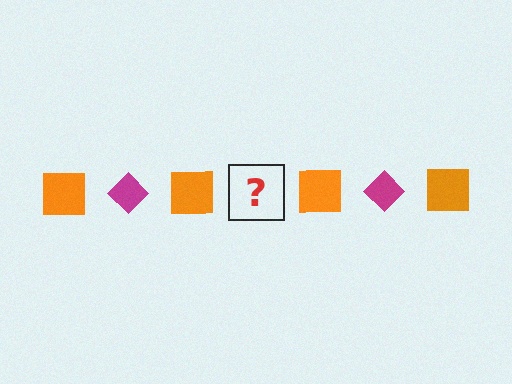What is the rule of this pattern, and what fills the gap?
The rule is that the pattern alternates between orange square and magenta diamond. The gap should be filled with a magenta diamond.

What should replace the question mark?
The question mark should be replaced with a magenta diamond.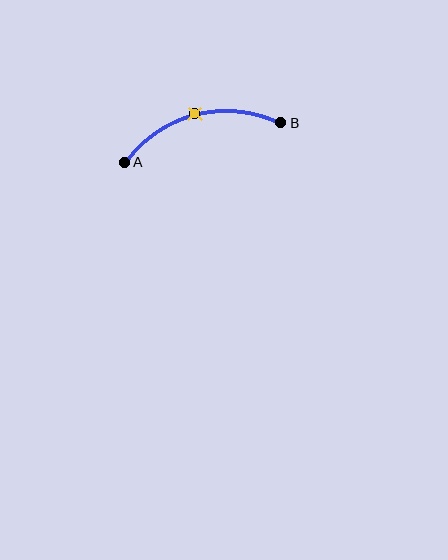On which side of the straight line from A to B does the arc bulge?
The arc bulges above the straight line connecting A and B.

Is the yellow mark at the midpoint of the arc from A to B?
Yes. The yellow mark lies on the arc at equal arc-length from both A and B — it is the arc midpoint.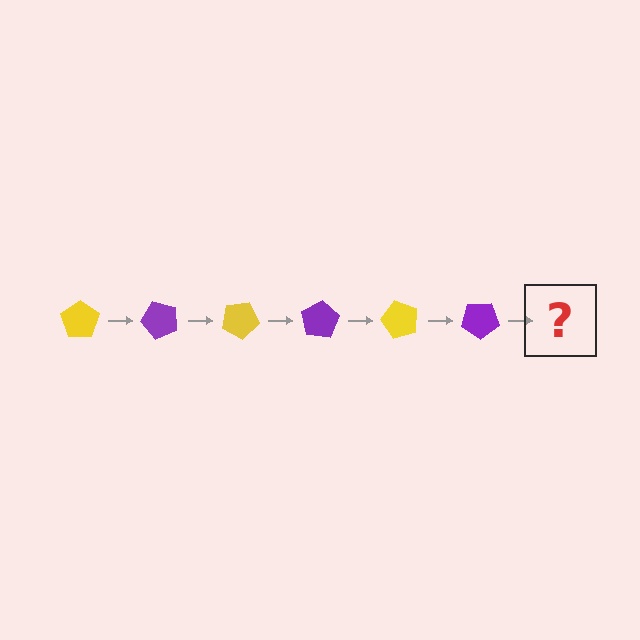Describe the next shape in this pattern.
It should be a yellow pentagon, rotated 300 degrees from the start.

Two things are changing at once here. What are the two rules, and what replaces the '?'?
The two rules are that it rotates 50 degrees each step and the color cycles through yellow and purple. The '?' should be a yellow pentagon, rotated 300 degrees from the start.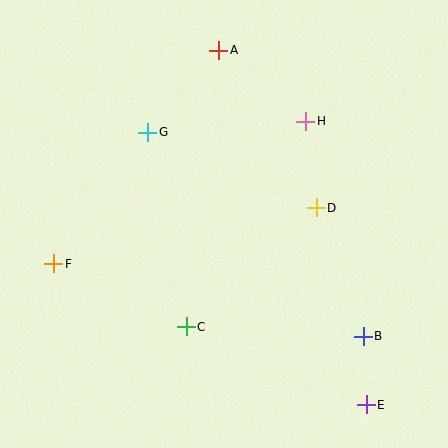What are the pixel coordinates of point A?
Point A is at (219, 50).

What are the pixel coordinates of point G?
Point G is at (148, 132).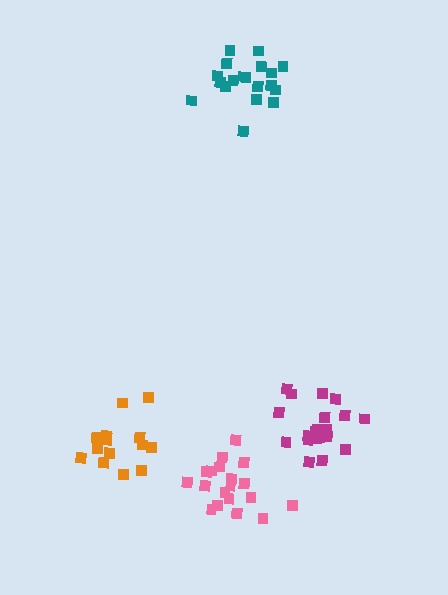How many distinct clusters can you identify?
There are 4 distinct clusters.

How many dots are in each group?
Group 1: 15 dots, Group 2: 19 dots, Group 3: 19 dots, Group 4: 20 dots (73 total).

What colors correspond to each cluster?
The clusters are colored: orange, pink, teal, magenta.